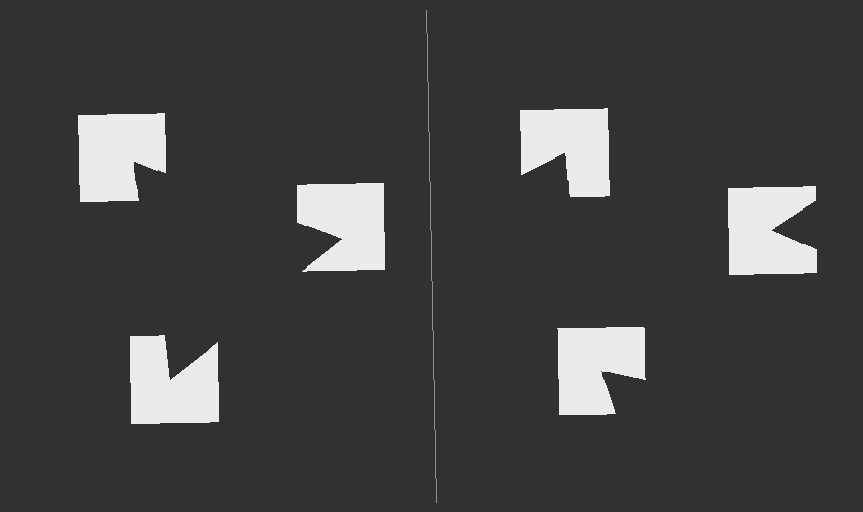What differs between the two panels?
The notched squares are positioned identically on both sides; only the wedge orientations differ. On the left they align to a triangle; on the right they are misaligned.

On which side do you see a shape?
An illusory triangle appears on the left side. On the right side the wedge cuts are rotated, so no coherent shape forms.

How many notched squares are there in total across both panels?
6 — 3 on each side.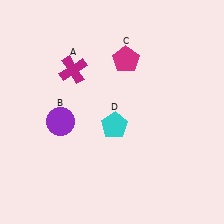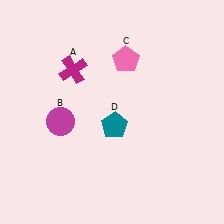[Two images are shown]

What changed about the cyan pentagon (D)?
In Image 1, D is cyan. In Image 2, it changed to teal.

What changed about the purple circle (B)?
In Image 1, B is purple. In Image 2, it changed to magenta.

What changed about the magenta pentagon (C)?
In Image 1, C is magenta. In Image 2, it changed to pink.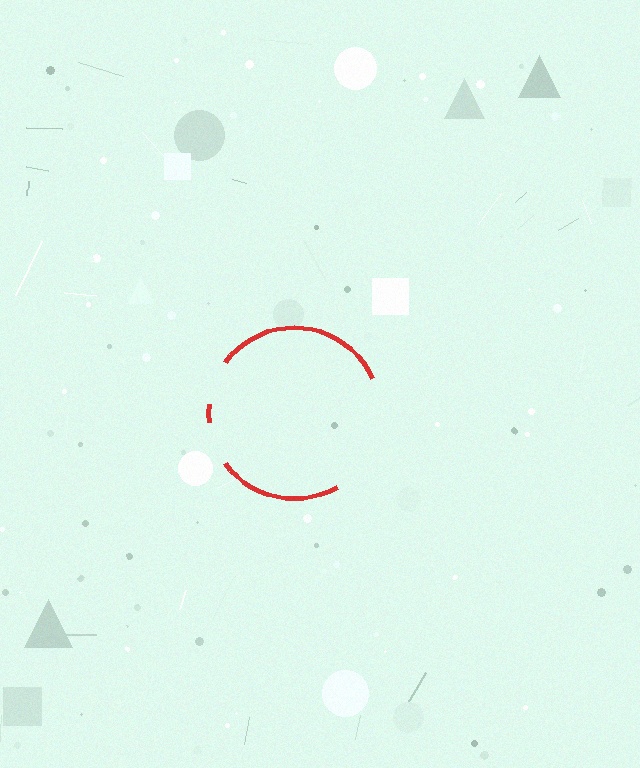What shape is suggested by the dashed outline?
The dashed outline suggests a circle.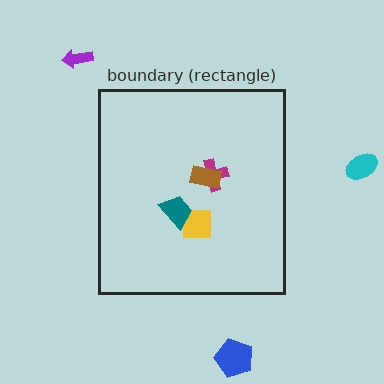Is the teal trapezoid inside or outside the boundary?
Inside.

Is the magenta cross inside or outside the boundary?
Inside.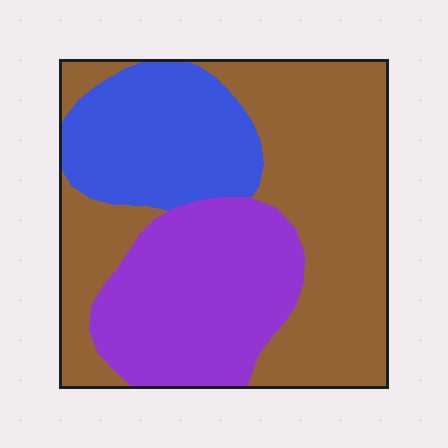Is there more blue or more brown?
Brown.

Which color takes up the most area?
Brown, at roughly 50%.